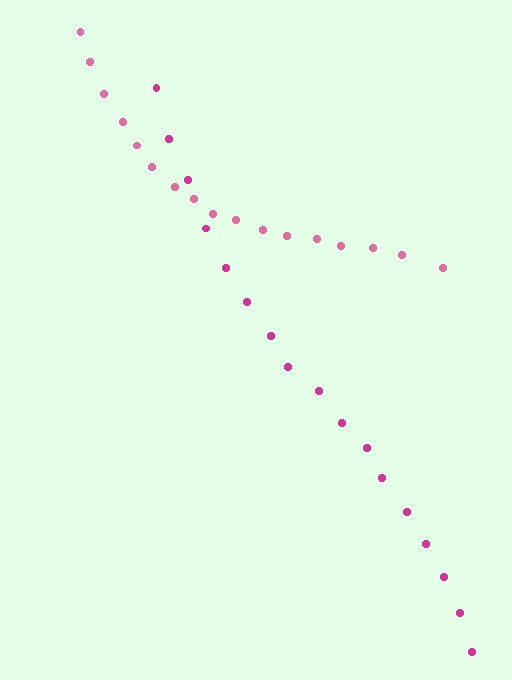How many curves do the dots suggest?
There are 2 distinct paths.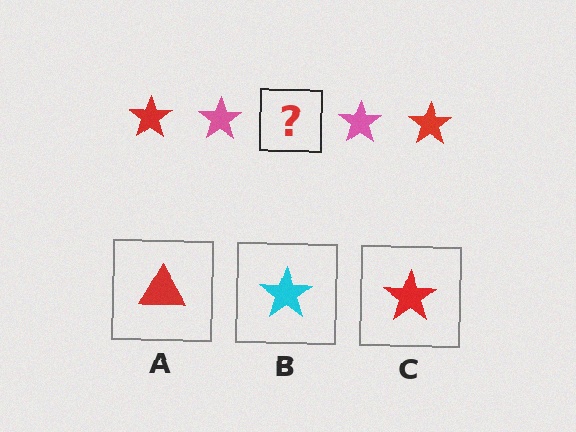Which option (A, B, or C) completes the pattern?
C.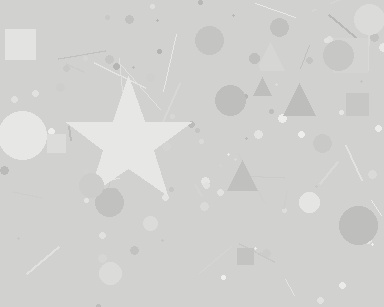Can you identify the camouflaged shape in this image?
The camouflaged shape is a star.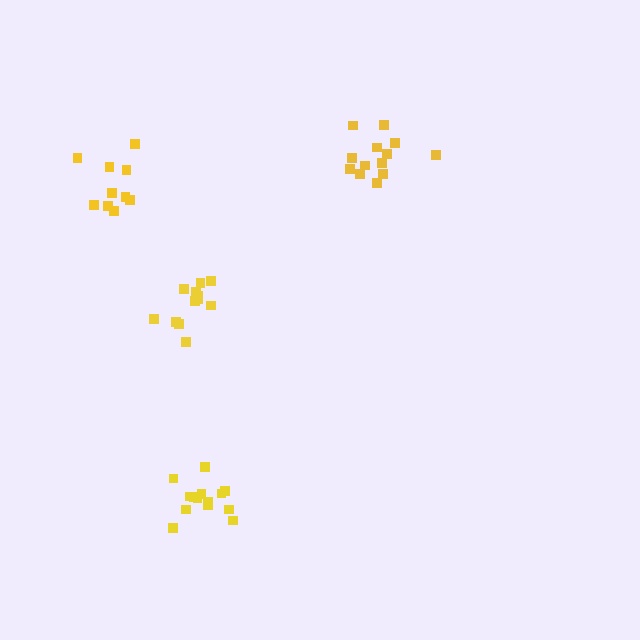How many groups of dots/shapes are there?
There are 4 groups.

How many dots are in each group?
Group 1: 13 dots, Group 2: 10 dots, Group 3: 13 dots, Group 4: 14 dots (50 total).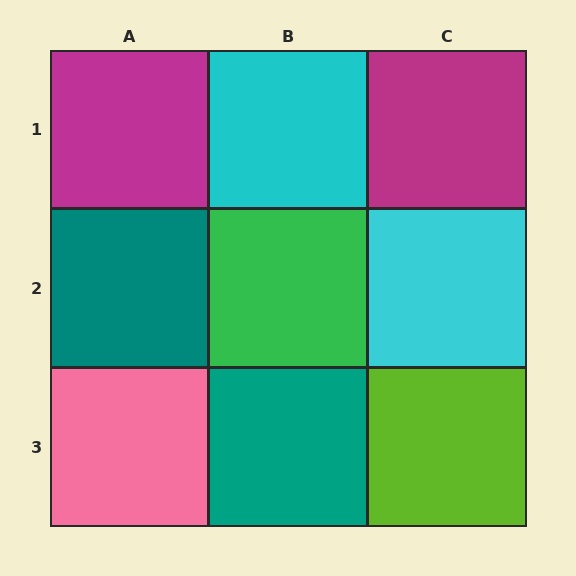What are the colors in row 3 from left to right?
Pink, teal, lime.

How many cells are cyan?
2 cells are cyan.